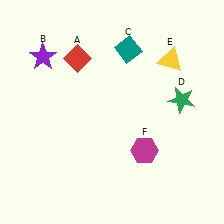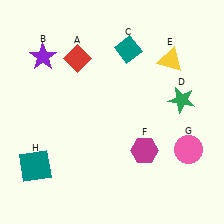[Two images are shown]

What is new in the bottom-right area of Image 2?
A pink circle (G) was added in the bottom-right area of Image 2.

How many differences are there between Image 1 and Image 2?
There are 2 differences between the two images.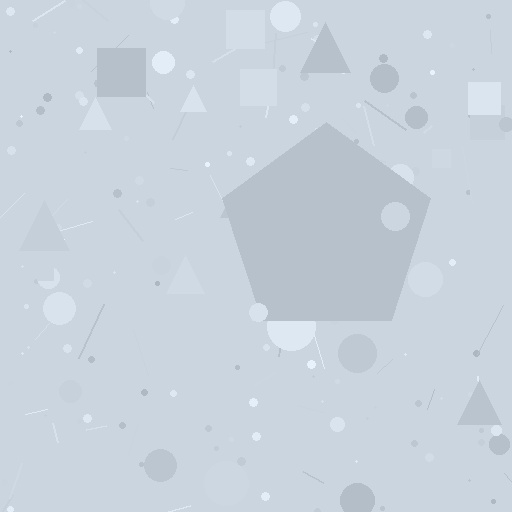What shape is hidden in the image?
A pentagon is hidden in the image.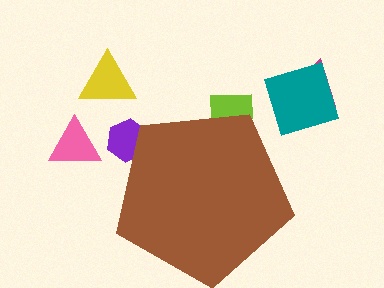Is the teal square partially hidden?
No, the teal square is fully visible.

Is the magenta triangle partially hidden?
No, the magenta triangle is fully visible.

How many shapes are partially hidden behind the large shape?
2 shapes are partially hidden.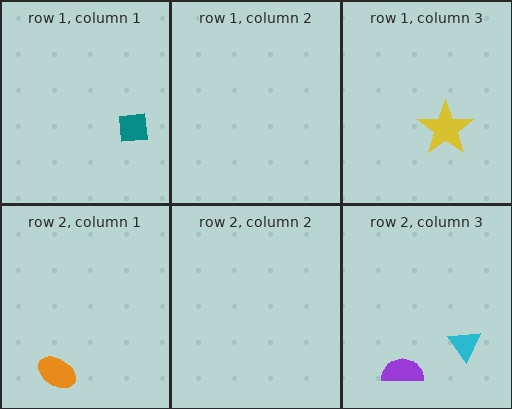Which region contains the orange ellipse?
The row 2, column 1 region.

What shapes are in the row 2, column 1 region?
The orange ellipse.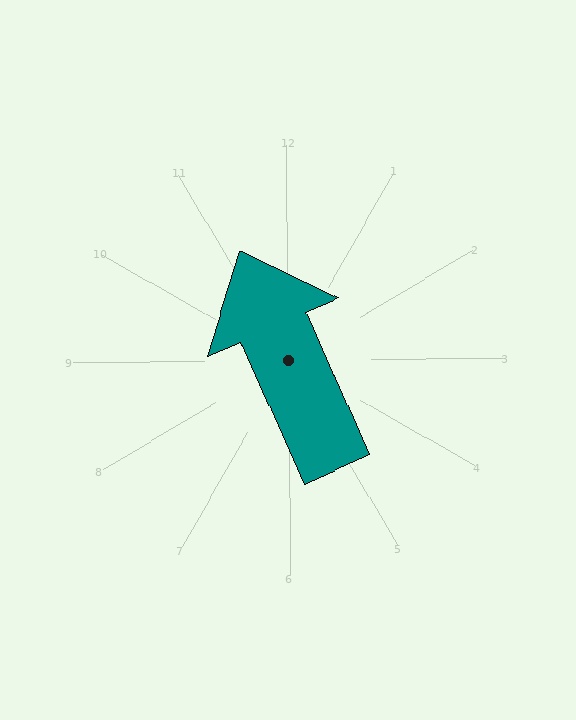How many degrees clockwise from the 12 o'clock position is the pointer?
Approximately 336 degrees.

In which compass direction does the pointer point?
Northwest.